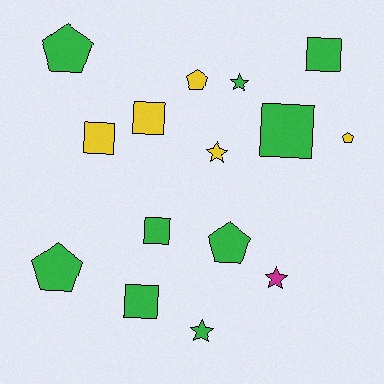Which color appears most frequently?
Green, with 9 objects.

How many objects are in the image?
There are 15 objects.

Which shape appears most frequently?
Square, with 6 objects.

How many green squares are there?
There are 4 green squares.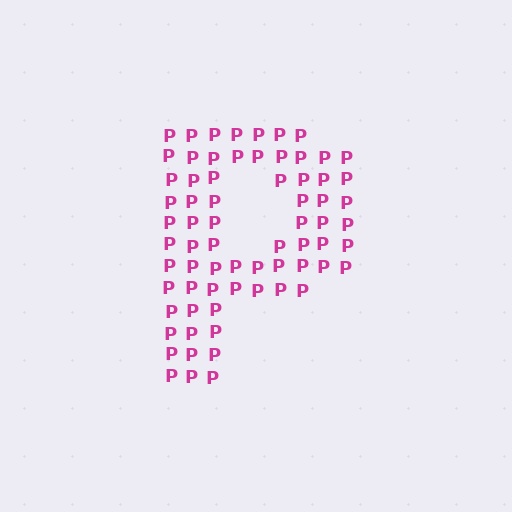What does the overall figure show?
The overall figure shows the letter P.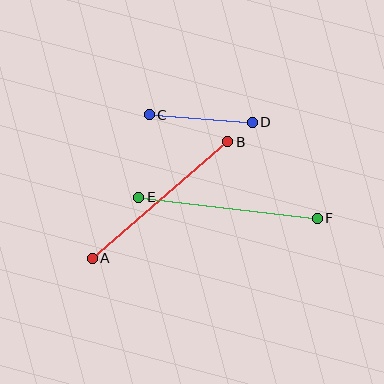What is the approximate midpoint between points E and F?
The midpoint is at approximately (228, 208) pixels.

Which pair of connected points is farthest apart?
Points E and F are farthest apart.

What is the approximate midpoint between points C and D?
The midpoint is at approximately (201, 119) pixels.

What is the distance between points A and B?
The distance is approximately 179 pixels.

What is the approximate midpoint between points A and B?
The midpoint is at approximately (160, 200) pixels.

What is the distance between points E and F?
The distance is approximately 180 pixels.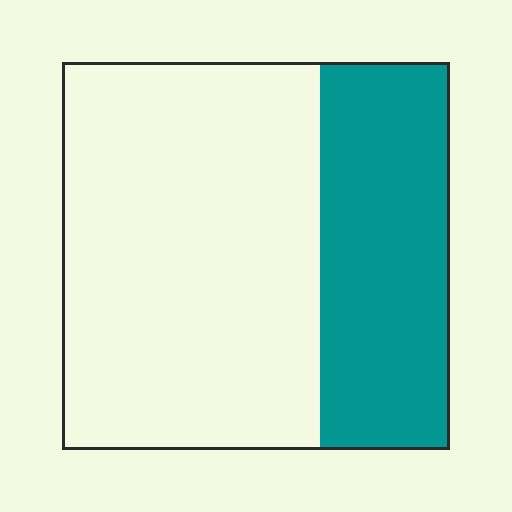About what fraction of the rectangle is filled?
About one third (1/3).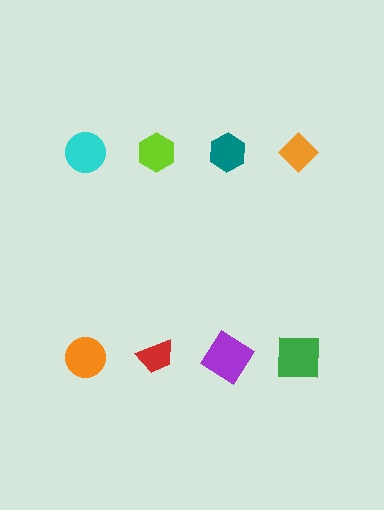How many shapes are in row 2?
4 shapes.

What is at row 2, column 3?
A purple diamond.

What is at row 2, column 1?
An orange circle.